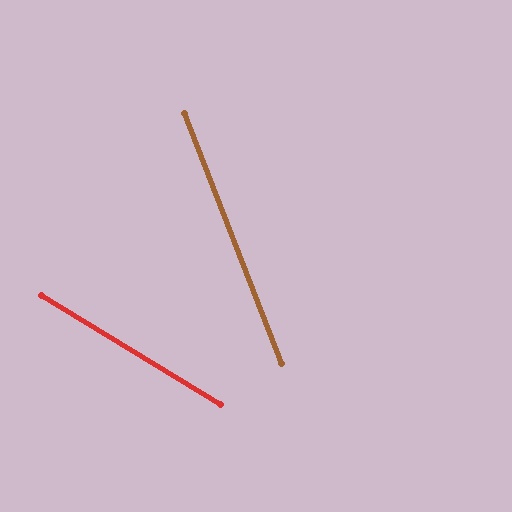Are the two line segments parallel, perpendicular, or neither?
Neither parallel nor perpendicular — they differ by about 38°.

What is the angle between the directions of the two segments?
Approximately 38 degrees.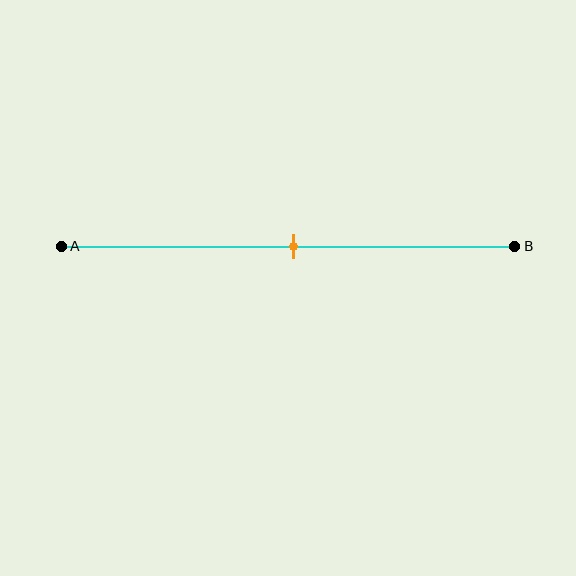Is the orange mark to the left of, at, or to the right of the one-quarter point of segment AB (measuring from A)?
The orange mark is to the right of the one-quarter point of segment AB.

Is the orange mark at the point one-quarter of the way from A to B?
No, the mark is at about 50% from A, not at the 25% one-quarter point.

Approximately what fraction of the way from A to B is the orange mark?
The orange mark is approximately 50% of the way from A to B.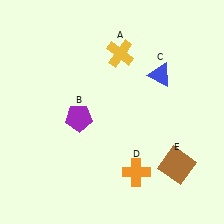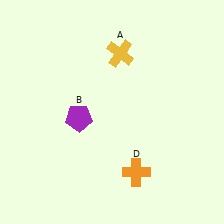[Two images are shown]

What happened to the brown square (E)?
The brown square (E) was removed in Image 2. It was in the bottom-right area of Image 1.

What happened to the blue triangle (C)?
The blue triangle (C) was removed in Image 2. It was in the top-right area of Image 1.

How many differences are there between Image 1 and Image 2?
There are 2 differences between the two images.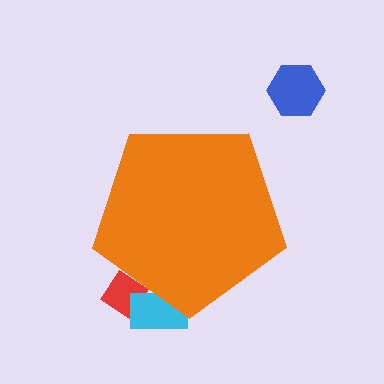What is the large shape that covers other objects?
An orange pentagon.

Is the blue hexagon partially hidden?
No, the blue hexagon is fully visible.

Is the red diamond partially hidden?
Yes, the red diamond is partially hidden behind the orange pentagon.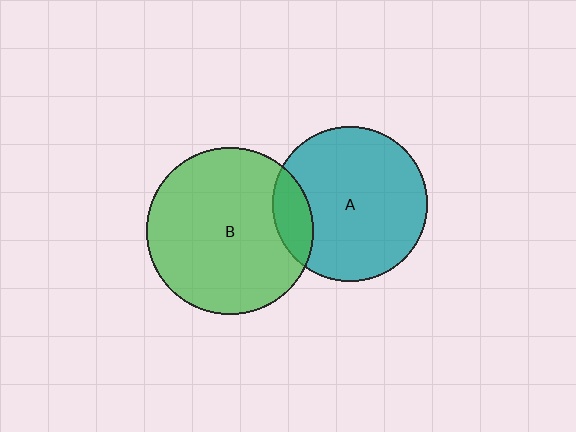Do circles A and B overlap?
Yes.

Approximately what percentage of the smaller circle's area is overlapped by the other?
Approximately 15%.